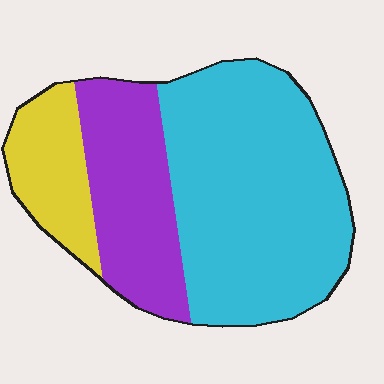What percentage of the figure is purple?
Purple takes up between a sixth and a third of the figure.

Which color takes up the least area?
Yellow, at roughly 15%.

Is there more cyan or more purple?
Cyan.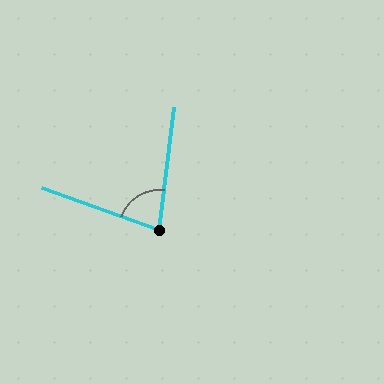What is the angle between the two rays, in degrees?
Approximately 77 degrees.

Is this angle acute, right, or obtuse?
It is acute.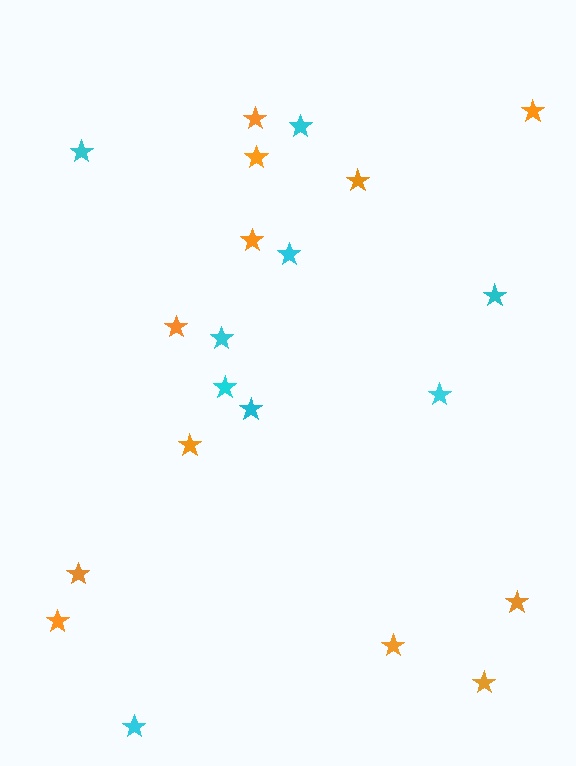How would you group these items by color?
There are 2 groups: one group of cyan stars (9) and one group of orange stars (12).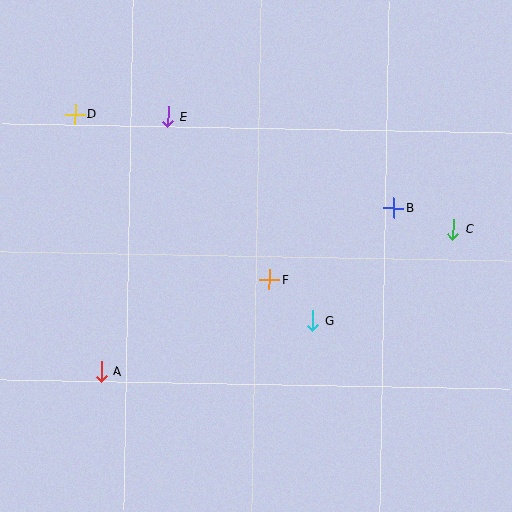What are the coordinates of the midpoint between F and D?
The midpoint between F and D is at (172, 197).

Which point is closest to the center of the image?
Point F at (269, 280) is closest to the center.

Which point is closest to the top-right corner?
Point C is closest to the top-right corner.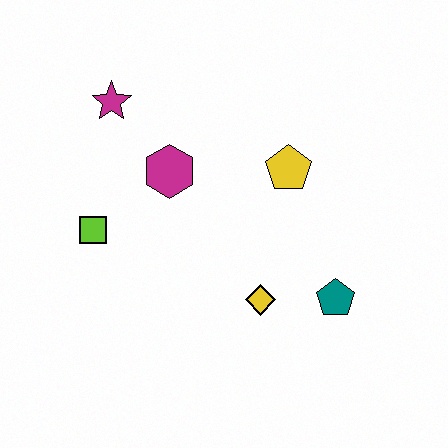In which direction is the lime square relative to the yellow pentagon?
The lime square is to the left of the yellow pentagon.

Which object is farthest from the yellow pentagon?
The lime square is farthest from the yellow pentagon.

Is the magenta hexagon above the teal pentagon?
Yes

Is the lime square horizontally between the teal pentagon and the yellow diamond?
No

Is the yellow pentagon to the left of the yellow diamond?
No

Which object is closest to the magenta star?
The magenta hexagon is closest to the magenta star.